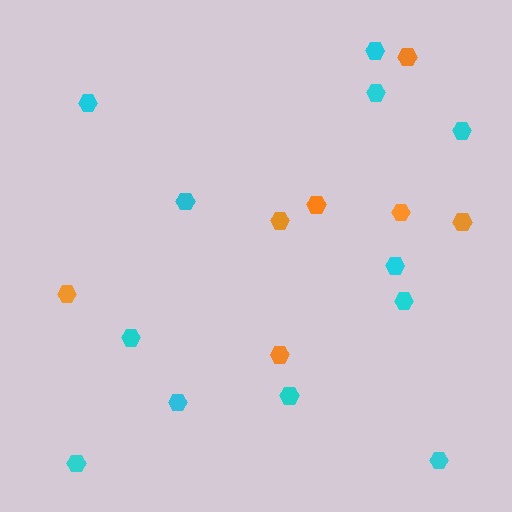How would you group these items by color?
There are 2 groups: one group of orange hexagons (7) and one group of cyan hexagons (12).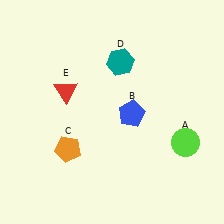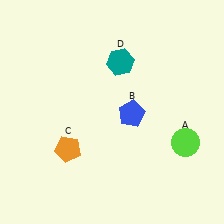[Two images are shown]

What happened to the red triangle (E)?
The red triangle (E) was removed in Image 2. It was in the top-left area of Image 1.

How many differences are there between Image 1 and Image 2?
There is 1 difference between the two images.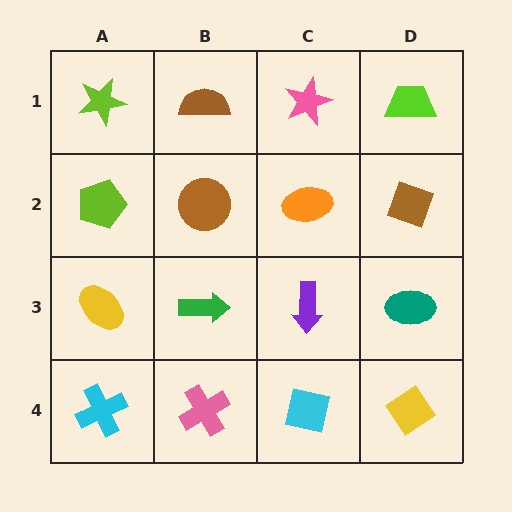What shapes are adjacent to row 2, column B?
A brown semicircle (row 1, column B), a green arrow (row 3, column B), a lime pentagon (row 2, column A), an orange ellipse (row 2, column C).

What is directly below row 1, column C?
An orange ellipse.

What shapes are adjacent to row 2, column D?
A lime trapezoid (row 1, column D), a teal ellipse (row 3, column D), an orange ellipse (row 2, column C).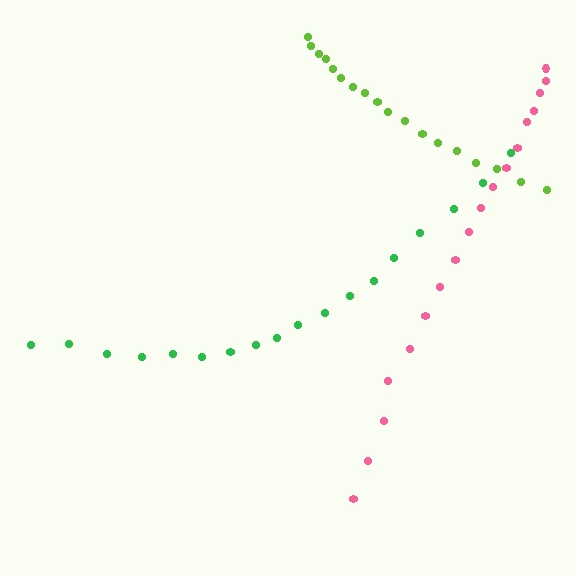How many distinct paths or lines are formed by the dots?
There are 3 distinct paths.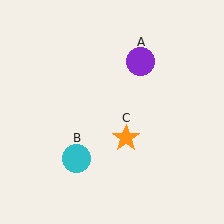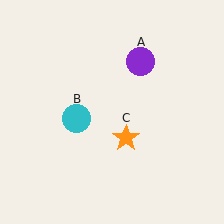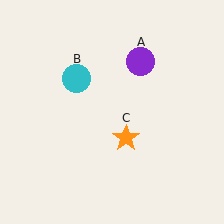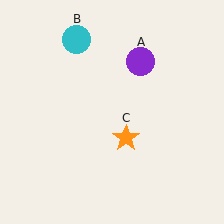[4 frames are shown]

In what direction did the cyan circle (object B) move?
The cyan circle (object B) moved up.